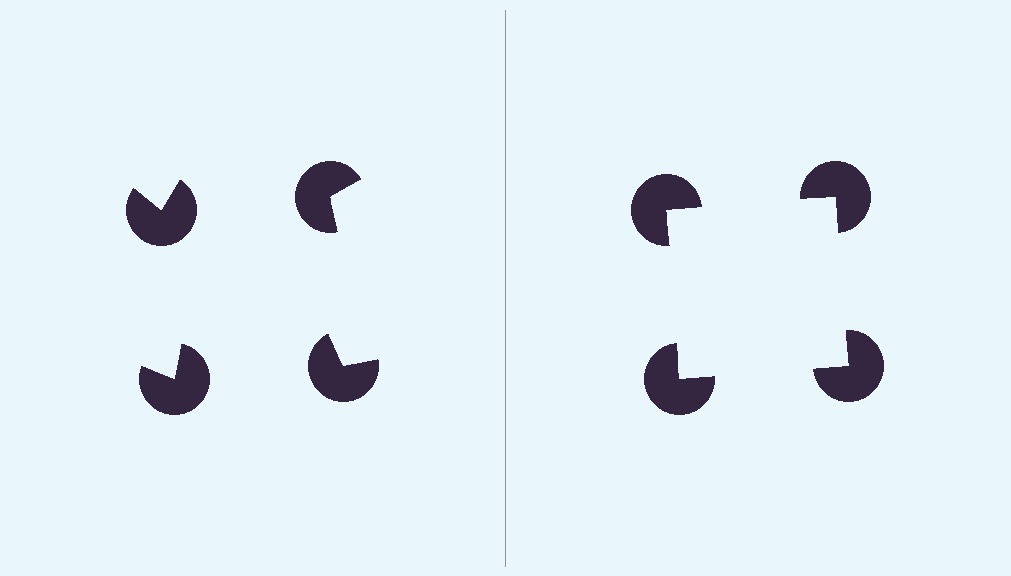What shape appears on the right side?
An illusory square.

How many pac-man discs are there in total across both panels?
8 — 4 on each side.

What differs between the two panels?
The pac-man discs are positioned identically on both sides; only the wedge orientations differ. On the right they align to a square; on the left they are misaligned.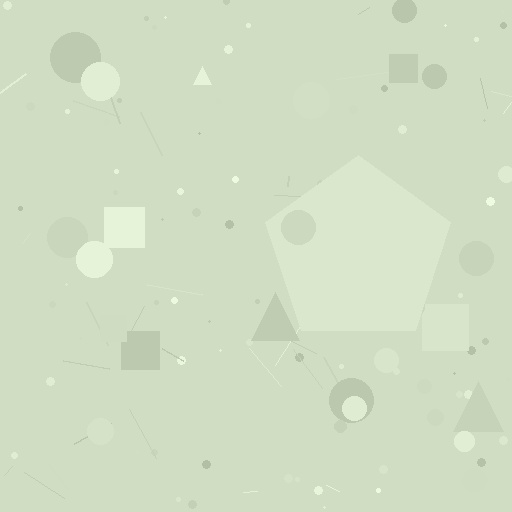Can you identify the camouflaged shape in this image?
The camouflaged shape is a pentagon.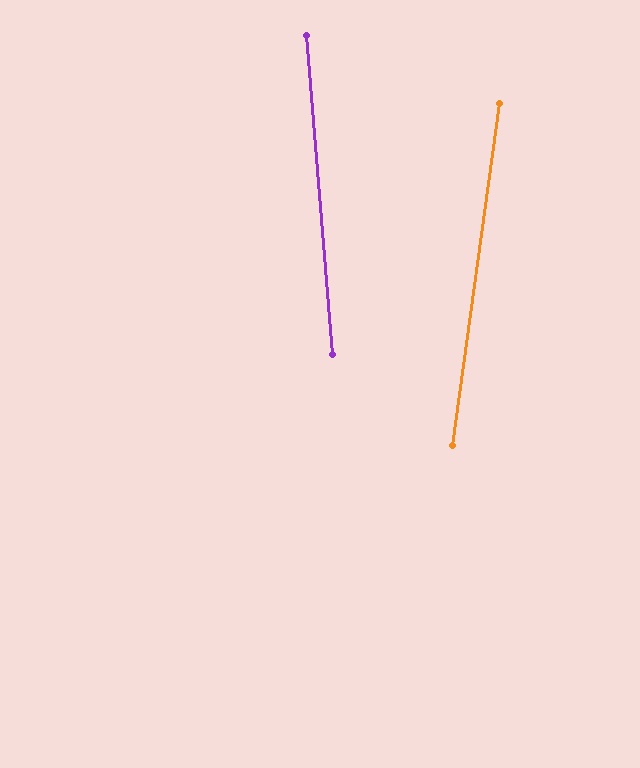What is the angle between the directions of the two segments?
Approximately 12 degrees.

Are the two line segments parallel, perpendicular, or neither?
Neither parallel nor perpendicular — they differ by about 12°.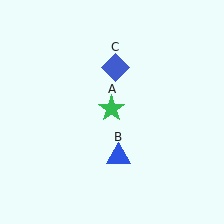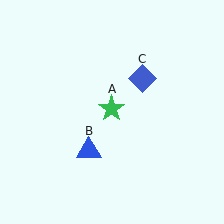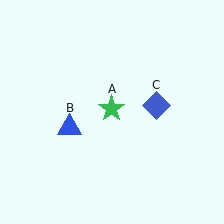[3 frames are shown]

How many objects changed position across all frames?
2 objects changed position: blue triangle (object B), blue diamond (object C).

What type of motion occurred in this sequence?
The blue triangle (object B), blue diamond (object C) rotated clockwise around the center of the scene.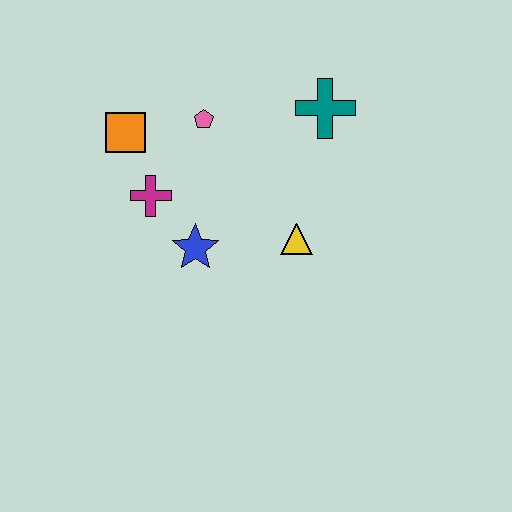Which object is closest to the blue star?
The magenta cross is closest to the blue star.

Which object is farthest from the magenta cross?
The teal cross is farthest from the magenta cross.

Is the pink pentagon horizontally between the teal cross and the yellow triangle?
No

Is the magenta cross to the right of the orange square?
Yes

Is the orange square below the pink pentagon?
Yes